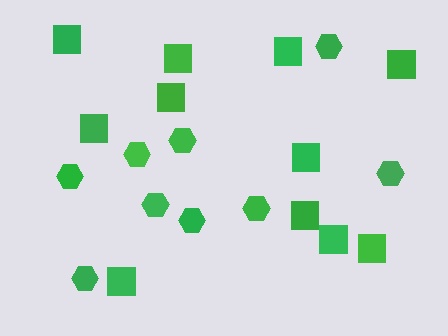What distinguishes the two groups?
There are 2 groups: one group of hexagons (9) and one group of squares (11).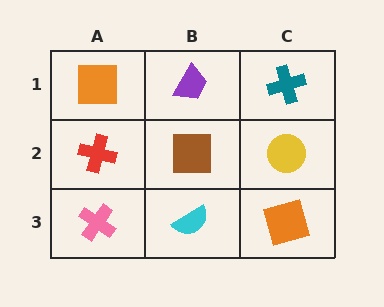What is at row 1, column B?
A purple trapezoid.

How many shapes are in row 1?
3 shapes.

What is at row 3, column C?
An orange square.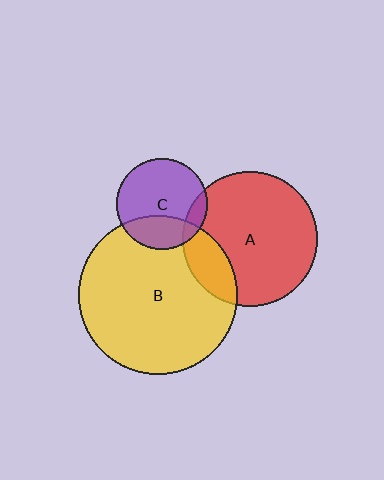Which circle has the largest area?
Circle B (yellow).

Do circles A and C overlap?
Yes.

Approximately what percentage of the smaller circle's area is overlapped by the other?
Approximately 10%.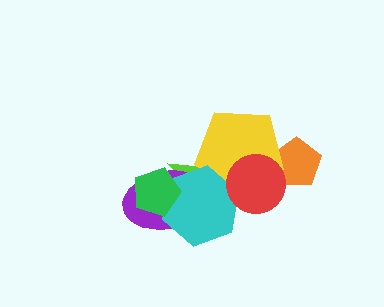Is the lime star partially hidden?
Yes, it is partially covered by another shape.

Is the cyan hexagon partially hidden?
Yes, it is partially covered by another shape.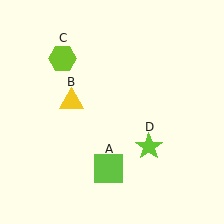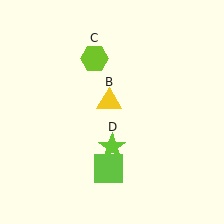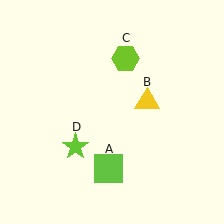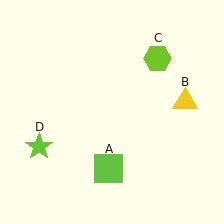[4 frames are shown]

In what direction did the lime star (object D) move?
The lime star (object D) moved left.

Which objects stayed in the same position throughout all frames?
Lime square (object A) remained stationary.